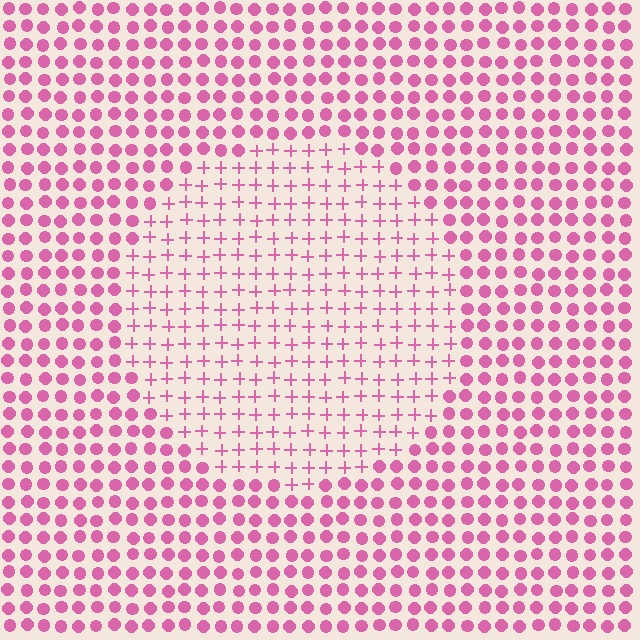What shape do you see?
I see a circle.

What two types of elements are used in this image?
The image uses plus signs inside the circle region and circles outside it.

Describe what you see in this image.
The image is filled with small pink elements arranged in a uniform grid. A circle-shaped region contains plus signs, while the surrounding area contains circles. The boundary is defined purely by the change in element shape.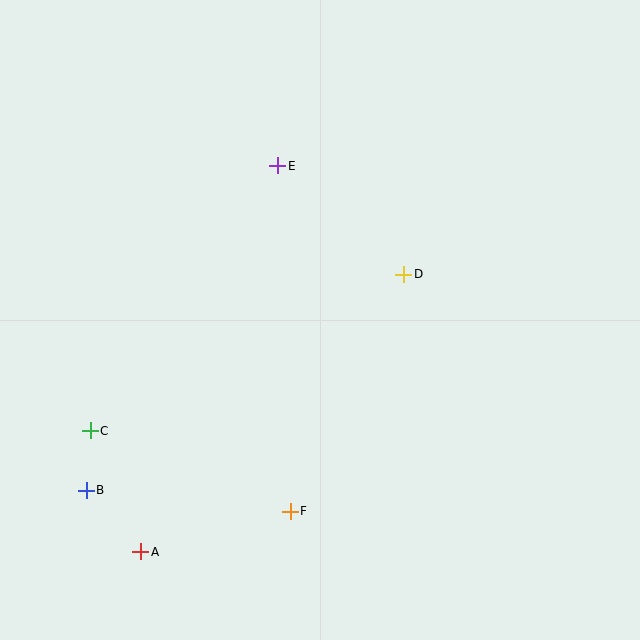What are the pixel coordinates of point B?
Point B is at (86, 490).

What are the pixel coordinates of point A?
Point A is at (141, 552).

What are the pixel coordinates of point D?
Point D is at (404, 274).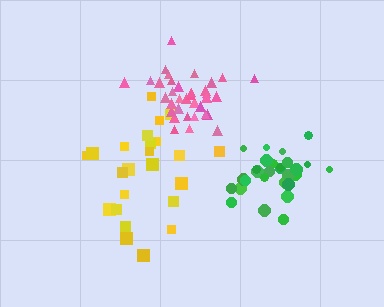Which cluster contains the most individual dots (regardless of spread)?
Pink (35).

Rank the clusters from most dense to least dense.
pink, green, yellow.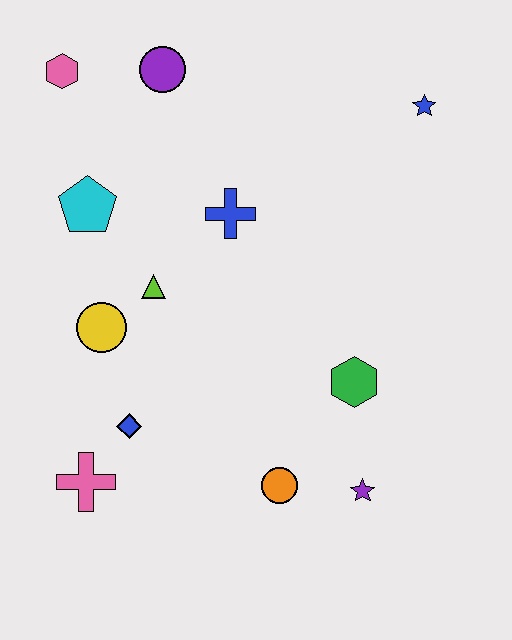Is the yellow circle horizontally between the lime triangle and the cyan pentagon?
Yes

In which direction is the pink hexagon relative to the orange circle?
The pink hexagon is above the orange circle.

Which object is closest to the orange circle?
The purple star is closest to the orange circle.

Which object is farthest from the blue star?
The pink cross is farthest from the blue star.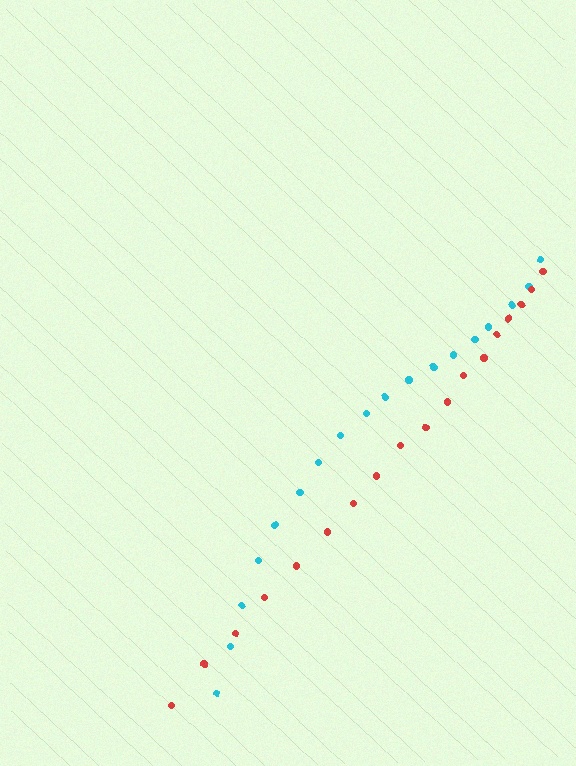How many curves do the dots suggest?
There are 2 distinct paths.